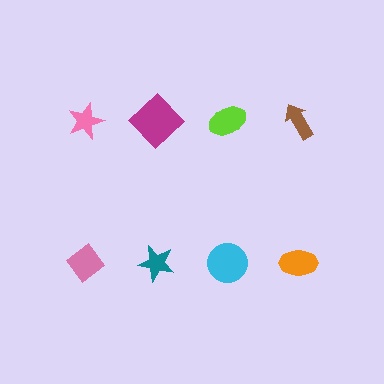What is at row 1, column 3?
A lime ellipse.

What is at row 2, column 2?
A teal star.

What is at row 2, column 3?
A cyan circle.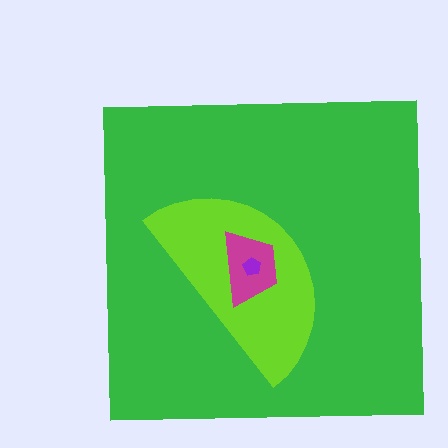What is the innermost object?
The purple pentagon.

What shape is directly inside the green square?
The lime semicircle.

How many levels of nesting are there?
4.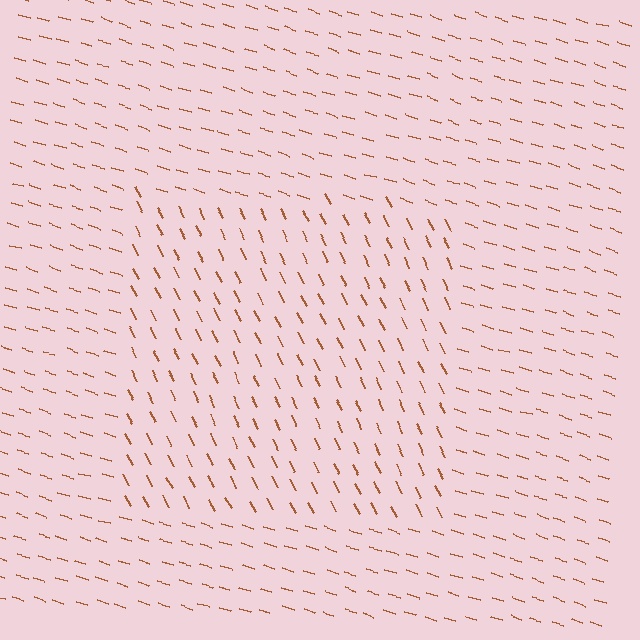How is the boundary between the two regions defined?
The boundary is defined purely by a change in line orientation (approximately 45 degrees difference). All lines are the same color and thickness.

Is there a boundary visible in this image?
Yes, there is a texture boundary formed by a change in line orientation.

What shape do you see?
I see a rectangle.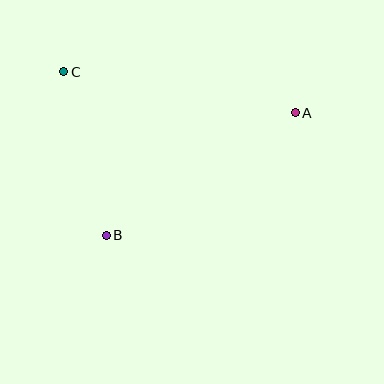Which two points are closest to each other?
Points B and C are closest to each other.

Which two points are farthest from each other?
Points A and C are farthest from each other.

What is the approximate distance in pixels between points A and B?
The distance between A and B is approximately 225 pixels.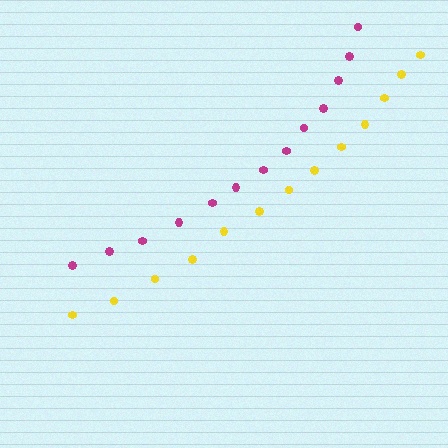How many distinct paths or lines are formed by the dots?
There are 2 distinct paths.